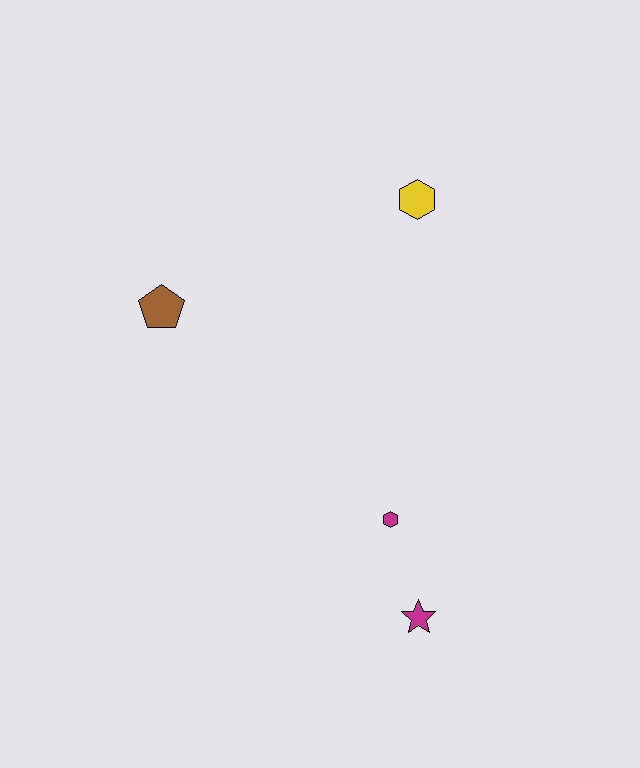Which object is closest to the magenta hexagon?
The magenta star is closest to the magenta hexagon.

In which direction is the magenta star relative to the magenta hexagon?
The magenta star is below the magenta hexagon.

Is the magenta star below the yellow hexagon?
Yes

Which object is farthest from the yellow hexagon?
The magenta star is farthest from the yellow hexagon.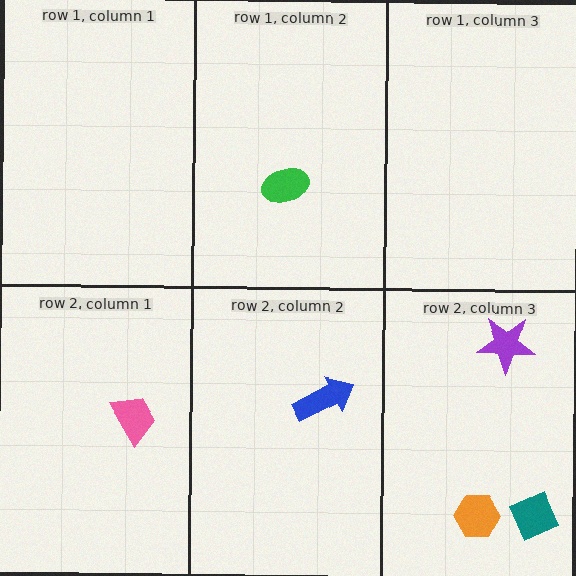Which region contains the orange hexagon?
The row 2, column 3 region.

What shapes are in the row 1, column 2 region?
The green ellipse.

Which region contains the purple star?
The row 2, column 3 region.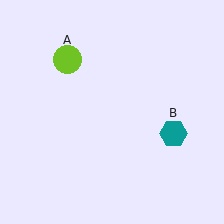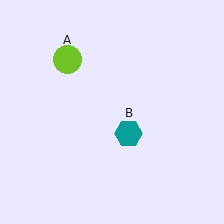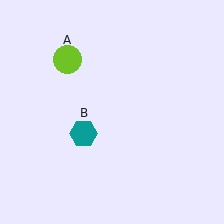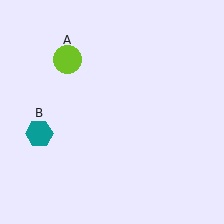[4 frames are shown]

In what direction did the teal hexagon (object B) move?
The teal hexagon (object B) moved left.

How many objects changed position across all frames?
1 object changed position: teal hexagon (object B).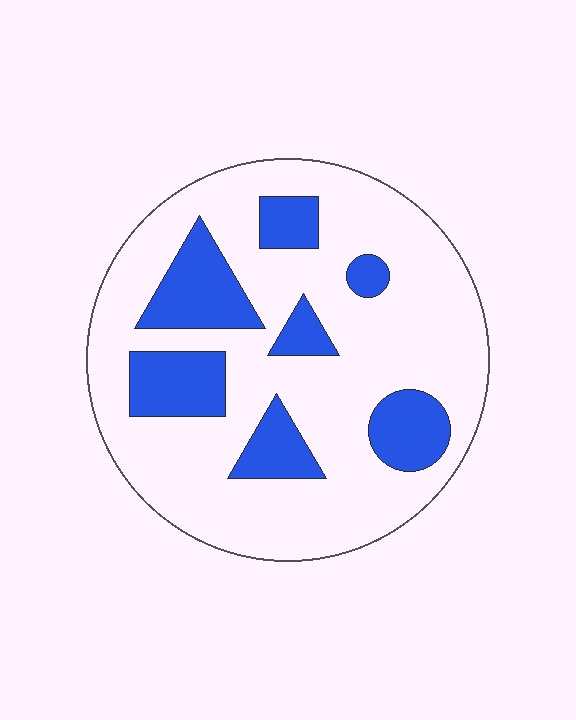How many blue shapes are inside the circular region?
7.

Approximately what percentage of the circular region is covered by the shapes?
Approximately 25%.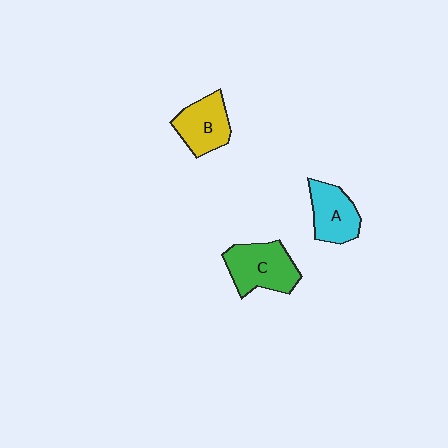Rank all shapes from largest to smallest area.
From largest to smallest: C (green), B (yellow), A (cyan).